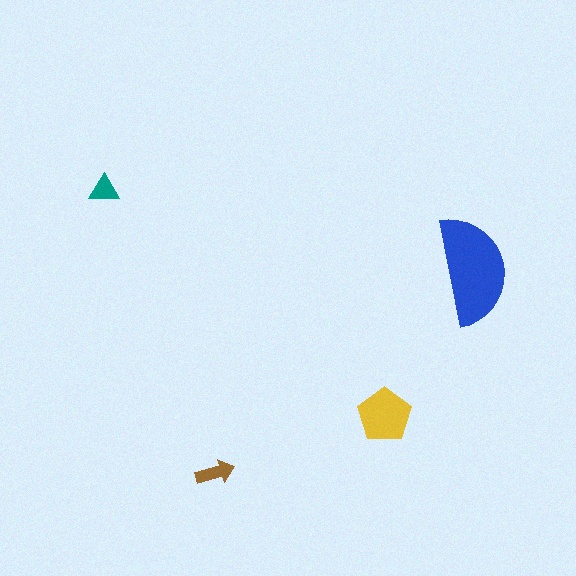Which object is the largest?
The blue semicircle.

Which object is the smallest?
The teal triangle.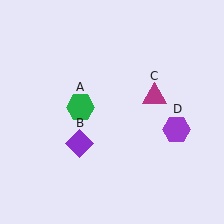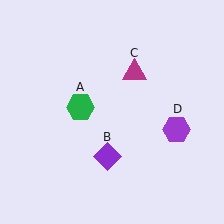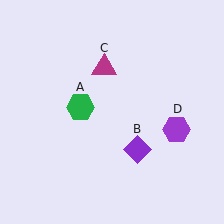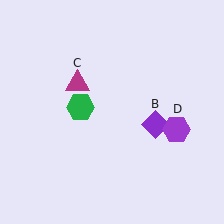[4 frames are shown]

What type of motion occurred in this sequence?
The purple diamond (object B), magenta triangle (object C) rotated counterclockwise around the center of the scene.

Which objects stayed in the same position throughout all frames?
Green hexagon (object A) and purple hexagon (object D) remained stationary.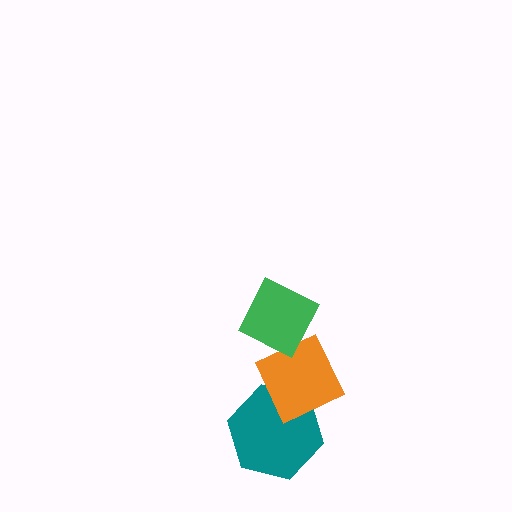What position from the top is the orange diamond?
The orange diamond is 2nd from the top.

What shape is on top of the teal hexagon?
The orange diamond is on top of the teal hexagon.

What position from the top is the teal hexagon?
The teal hexagon is 3rd from the top.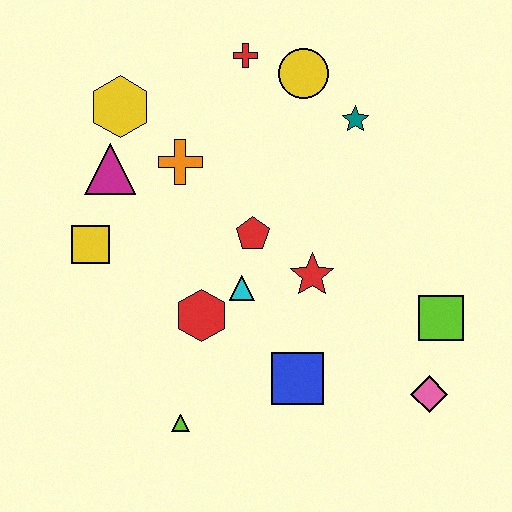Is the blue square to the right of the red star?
No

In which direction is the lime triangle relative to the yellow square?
The lime triangle is below the yellow square.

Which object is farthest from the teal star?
The lime triangle is farthest from the teal star.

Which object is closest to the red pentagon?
The cyan triangle is closest to the red pentagon.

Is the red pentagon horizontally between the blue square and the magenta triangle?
Yes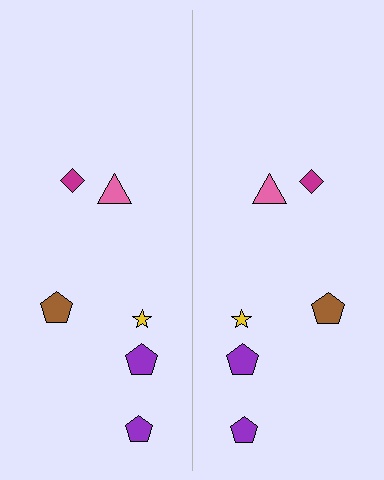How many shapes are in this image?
There are 12 shapes in this image.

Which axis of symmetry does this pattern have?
The pattern has a vertical axis of symmetry running through the center of the image.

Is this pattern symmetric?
Yes, this pattern has bilateral (reflection) symmetry.